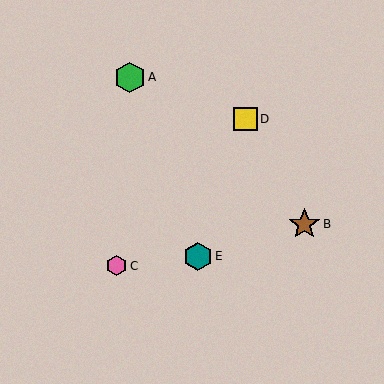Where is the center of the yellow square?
The center of the yellow square is at (246, 119).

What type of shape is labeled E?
Shape E is a teal hexagon.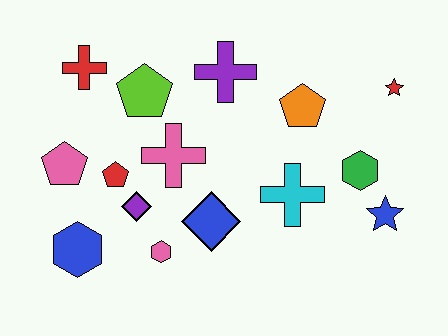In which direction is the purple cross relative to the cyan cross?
The purple cross is above the cyan cross.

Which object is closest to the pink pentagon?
The red pentagon is closest to the pink pentagon.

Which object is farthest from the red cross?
The blue star is farthest from the red cross.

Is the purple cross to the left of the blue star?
Yes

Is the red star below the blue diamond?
No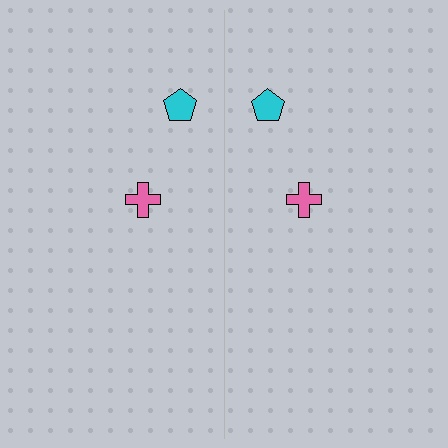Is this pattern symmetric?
Yes, this pattern has bilateral (reflection) symmetry.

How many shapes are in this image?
There are 4 shapes in this image.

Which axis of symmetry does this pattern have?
The pattern has a vertical axis of symmetry running through the center of the image.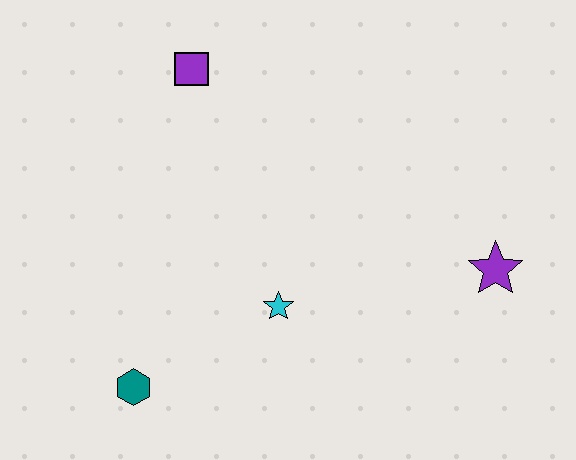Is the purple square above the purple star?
Yes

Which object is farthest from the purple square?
The purple star is farthest from the purple square.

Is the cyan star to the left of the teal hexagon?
No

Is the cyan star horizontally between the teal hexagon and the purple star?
Yes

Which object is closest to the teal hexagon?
The cyan star is closest to the teal hexagon.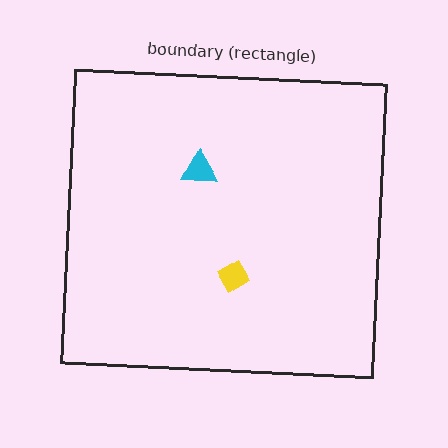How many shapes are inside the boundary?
2 inside, 0 outside.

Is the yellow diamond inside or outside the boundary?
Inside.